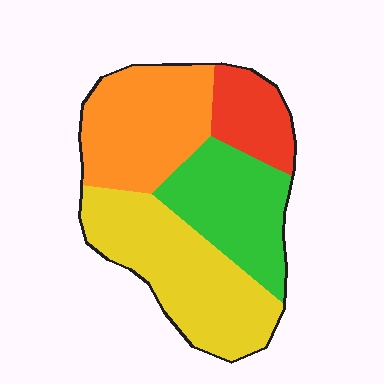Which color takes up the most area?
Yellow, at roughly 35%.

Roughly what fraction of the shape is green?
Green covers 24% of the shape.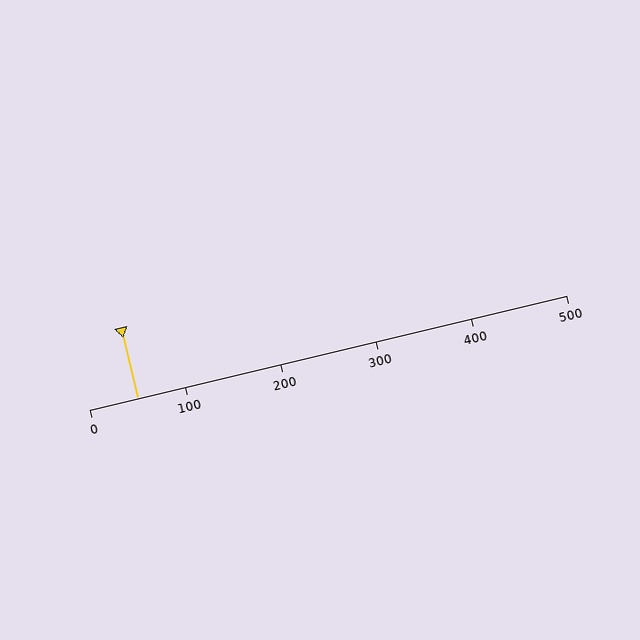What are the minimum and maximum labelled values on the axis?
The axis runs from 0 to 500.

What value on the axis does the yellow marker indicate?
The marker indicates approximately 50.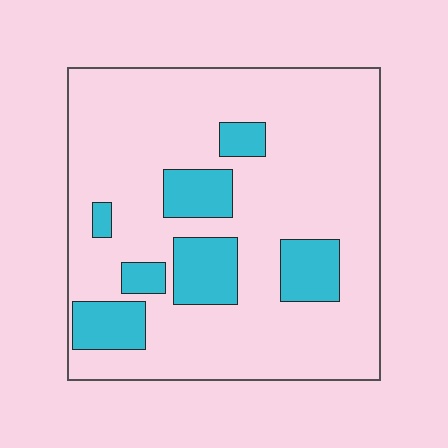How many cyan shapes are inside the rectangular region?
7.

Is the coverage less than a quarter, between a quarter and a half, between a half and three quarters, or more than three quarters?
Less than a quarter.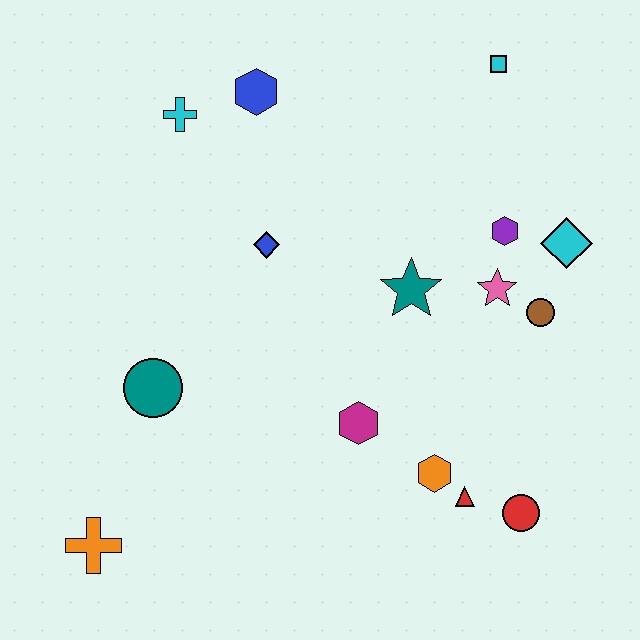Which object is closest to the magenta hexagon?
The orange hexagon is closest to the magenta hexagon.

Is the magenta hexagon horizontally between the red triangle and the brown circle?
No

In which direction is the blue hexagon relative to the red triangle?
The blue hexagon is above the red triangle.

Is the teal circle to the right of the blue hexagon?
No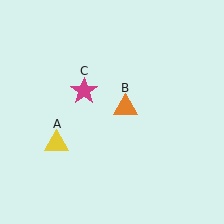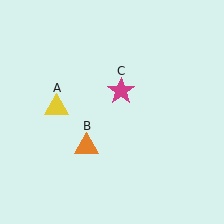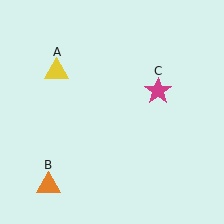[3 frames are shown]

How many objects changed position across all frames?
3 objects changed position: yellow triangle (object A), orange triangle (object B), magenta star (object C).